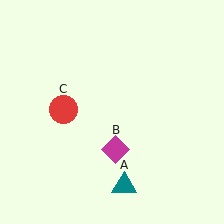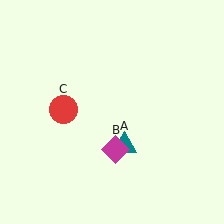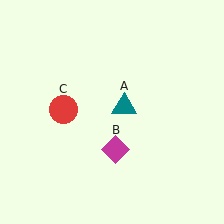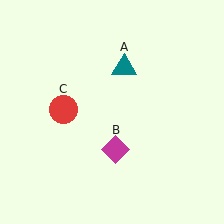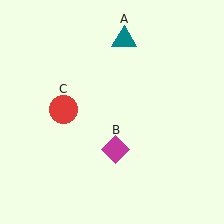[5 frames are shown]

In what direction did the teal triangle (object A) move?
The teal triangle (object A) moved up.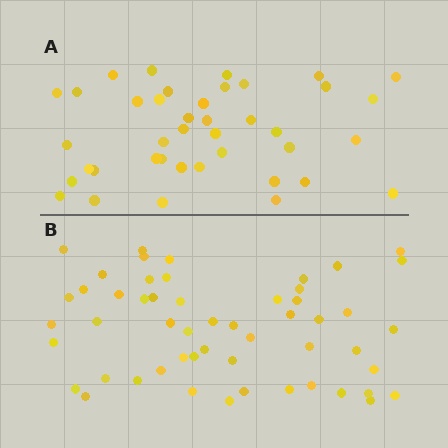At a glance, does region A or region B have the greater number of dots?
Region B (the bottom region) has more dots.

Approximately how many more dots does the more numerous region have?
Region B has approximately 15 more dots than region A.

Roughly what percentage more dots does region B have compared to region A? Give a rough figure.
About 30% more.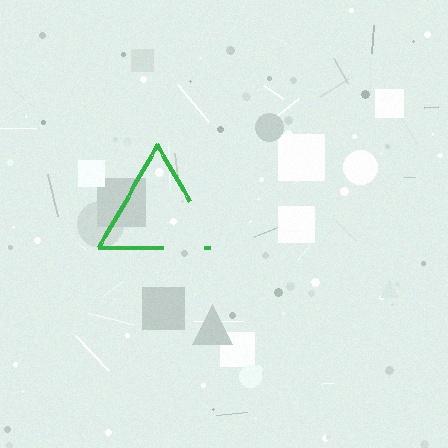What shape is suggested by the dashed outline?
The dashed outline suggests a triangle.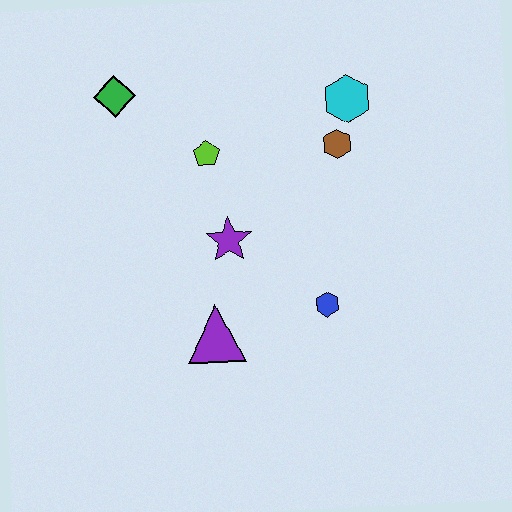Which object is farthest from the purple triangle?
The cyan hexagon is farthest from the purple triangle.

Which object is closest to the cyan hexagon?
The brown hexagon is closest to the cyan hexagon.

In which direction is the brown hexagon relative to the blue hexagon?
The brown hexagon is above the blue hexagon.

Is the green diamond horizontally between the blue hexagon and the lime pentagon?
No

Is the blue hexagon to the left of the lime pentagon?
No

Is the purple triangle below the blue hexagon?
Yes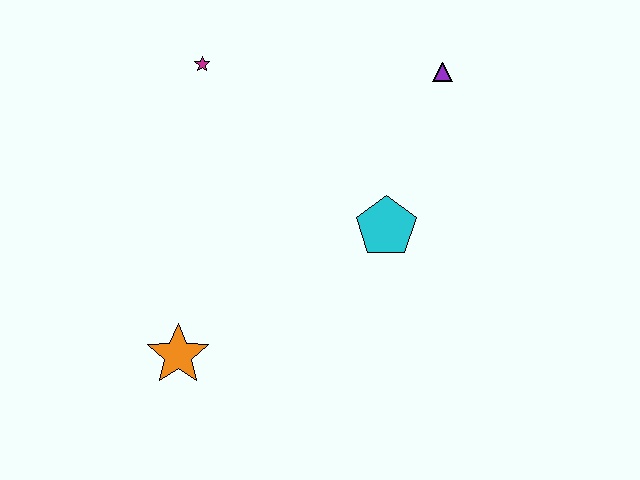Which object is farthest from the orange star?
The purple triangle is farthest from the orange star.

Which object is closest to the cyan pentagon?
The purple triangle is closest to the cyan pentagon.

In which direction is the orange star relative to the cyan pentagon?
The orange star is to the left of the cyan pentagon.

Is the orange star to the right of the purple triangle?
No